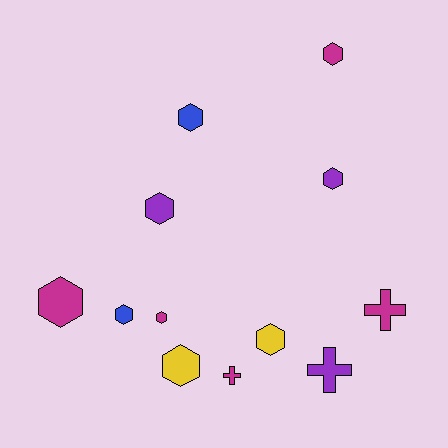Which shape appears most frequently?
Hexagon, with 9 objects.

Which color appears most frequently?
Magenta, with 5 objects.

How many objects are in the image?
There are 12 objects.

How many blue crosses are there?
There are no blue crosses.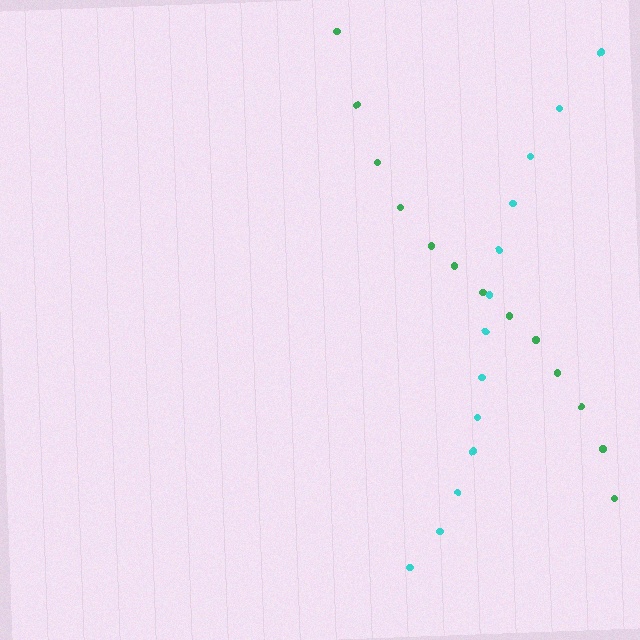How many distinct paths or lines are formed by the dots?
There are 2 distinct paths.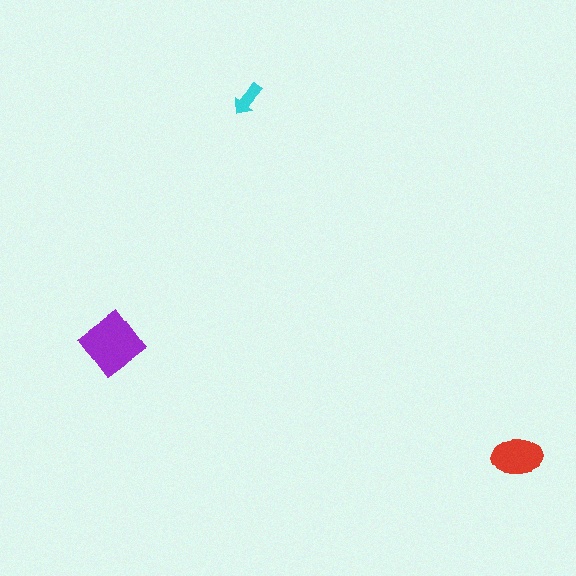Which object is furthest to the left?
The purple diamond is leftmost.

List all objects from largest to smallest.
The purple diamond, the red ellipse, the cyan arrow.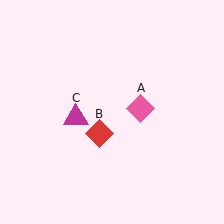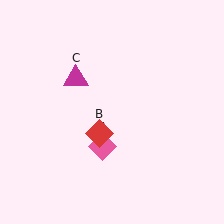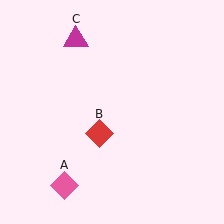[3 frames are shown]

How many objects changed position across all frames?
2 objects changed position: pink diamond (object A), magenta triangle (object C).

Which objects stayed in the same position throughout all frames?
Red diamond (object B) remained stationary.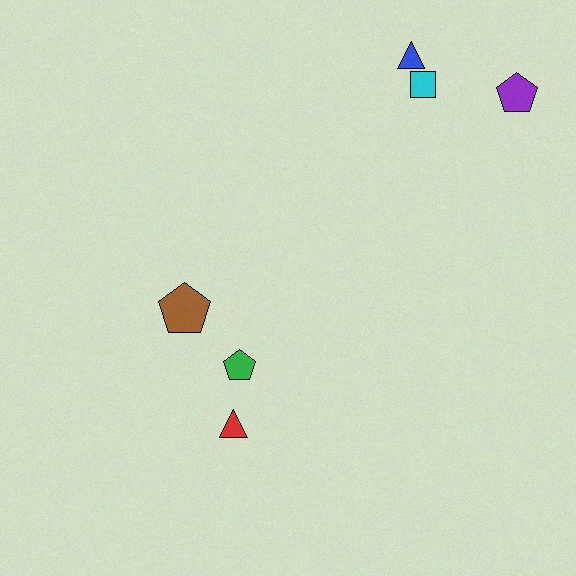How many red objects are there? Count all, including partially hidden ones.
There is 1 red object.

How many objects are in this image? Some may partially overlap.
There are 6 objects.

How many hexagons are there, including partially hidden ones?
There are no hexagons.